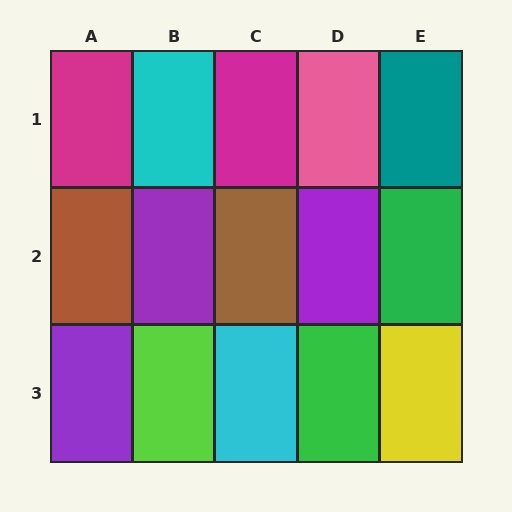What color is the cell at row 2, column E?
Green.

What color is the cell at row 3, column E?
Yellow.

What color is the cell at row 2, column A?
Brown.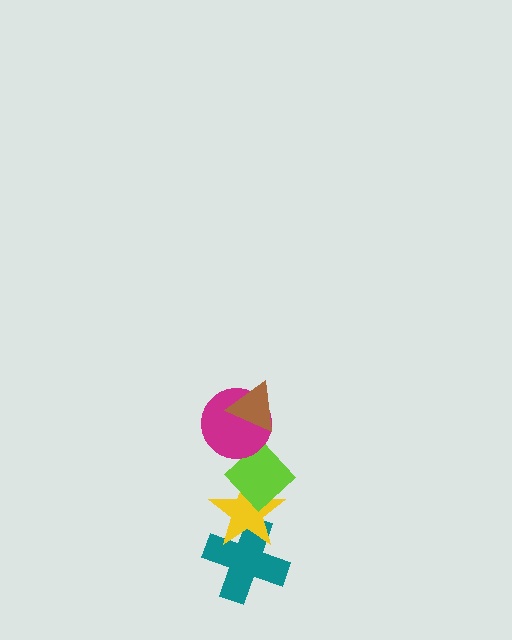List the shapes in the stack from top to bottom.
From top to bottom: the brown triangle, the magenta circle, the lime diamond, the yellow star, the teal cross.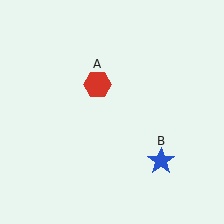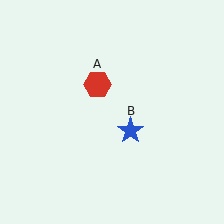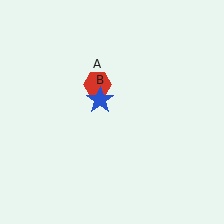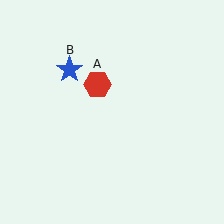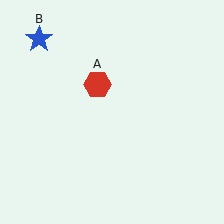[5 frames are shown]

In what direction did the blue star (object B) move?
The blue star (object B) moved up and to the left.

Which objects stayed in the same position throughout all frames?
Red hexagon (object A) remained stationary.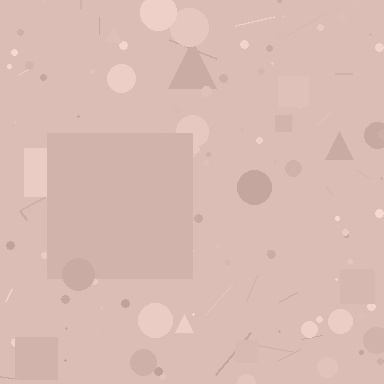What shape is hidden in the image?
A square is hidden in the image.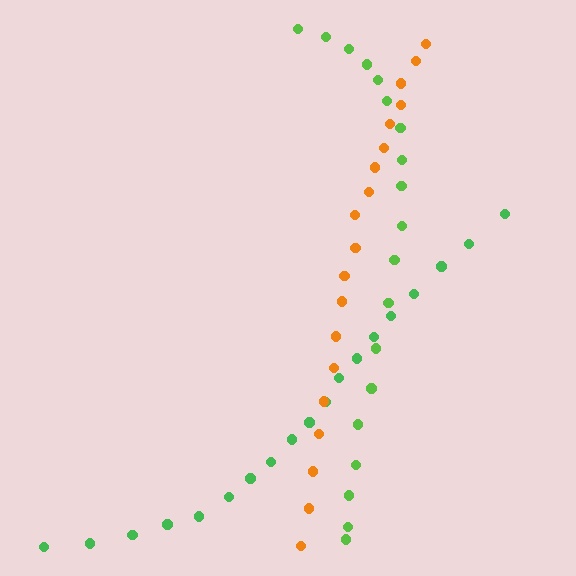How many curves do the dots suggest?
There are 3 distinct paths.